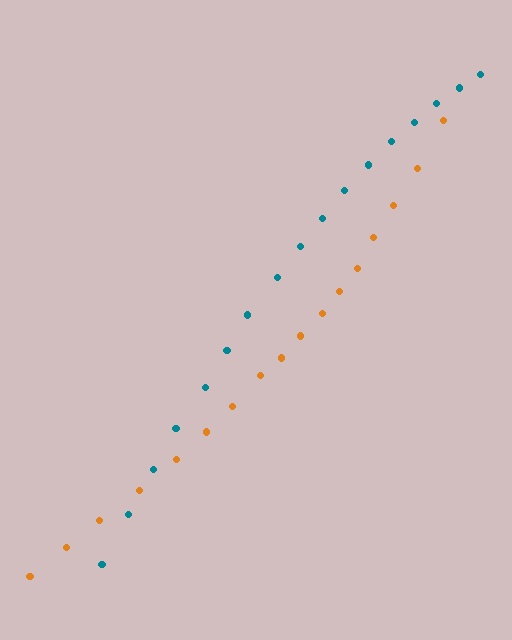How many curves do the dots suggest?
There are 2 distinct paths.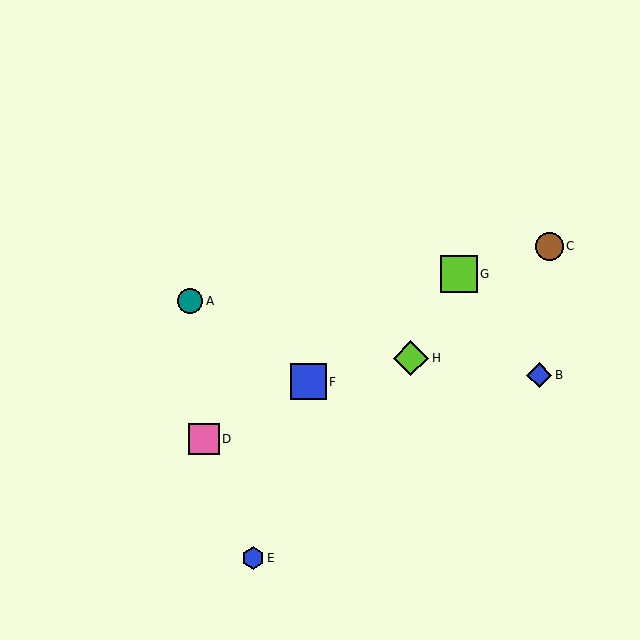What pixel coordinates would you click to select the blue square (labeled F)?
Click at (308, 382) to select the blue square F.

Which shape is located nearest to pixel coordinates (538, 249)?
The brown circle (labeled C) at (549, 246) is nearest to that location.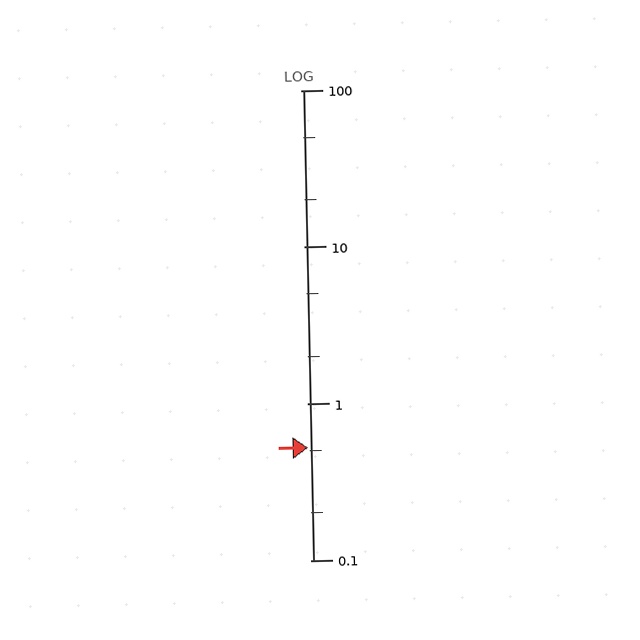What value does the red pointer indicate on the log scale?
The pointer indicates approximately 0.52.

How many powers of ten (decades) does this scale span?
The scale spans 3 decades, from 0.1 to 100.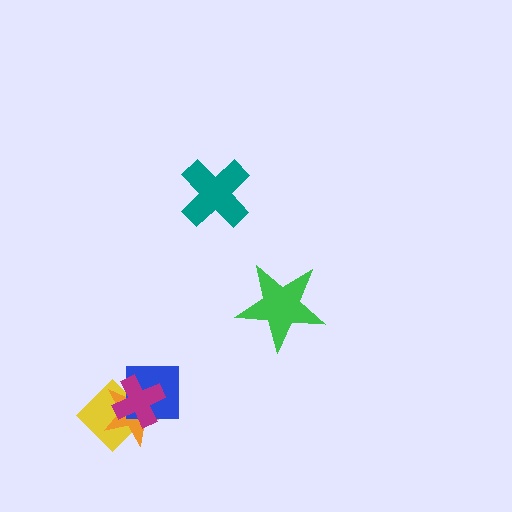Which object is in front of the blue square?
The magenta cross is in front of the blue square.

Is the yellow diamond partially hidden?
Yes, it is partially covered by another shape.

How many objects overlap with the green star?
0 objects overlap with the green star.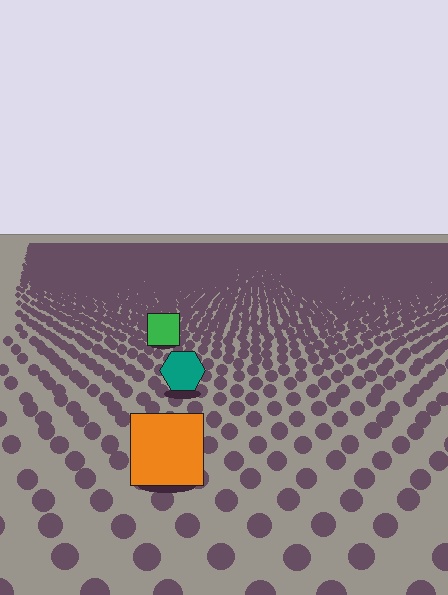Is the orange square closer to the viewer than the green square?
Yes. The orange square is closer — you can tell from the texture gradient: the ground texture is coarser near it.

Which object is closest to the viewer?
The orange square is closest. The texture marks near it are larger and more spread out.